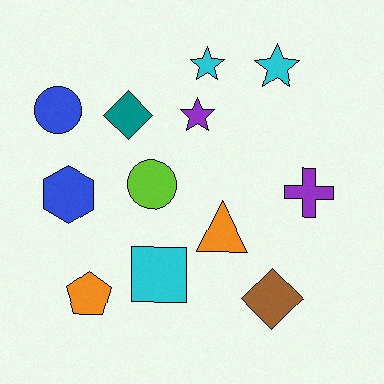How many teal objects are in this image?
There is 1 teal object.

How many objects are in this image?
There are 12 objects.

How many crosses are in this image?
There is 1 cross.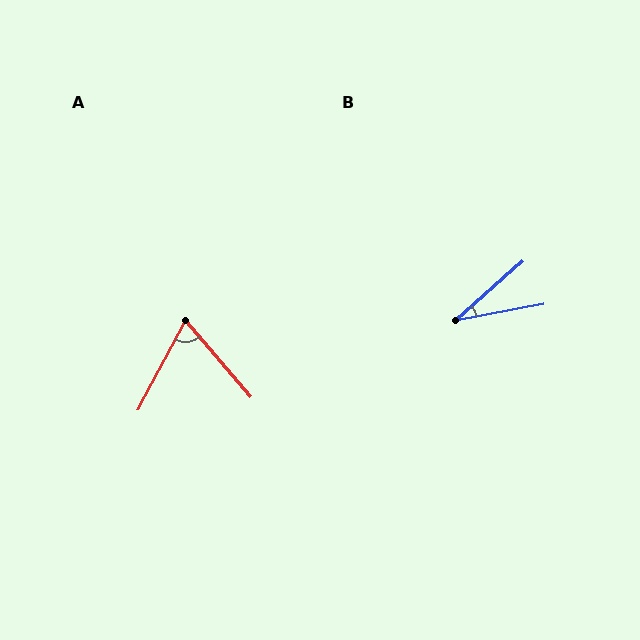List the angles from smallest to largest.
B (31°), A (69°).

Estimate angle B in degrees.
Approximately 31 degrees.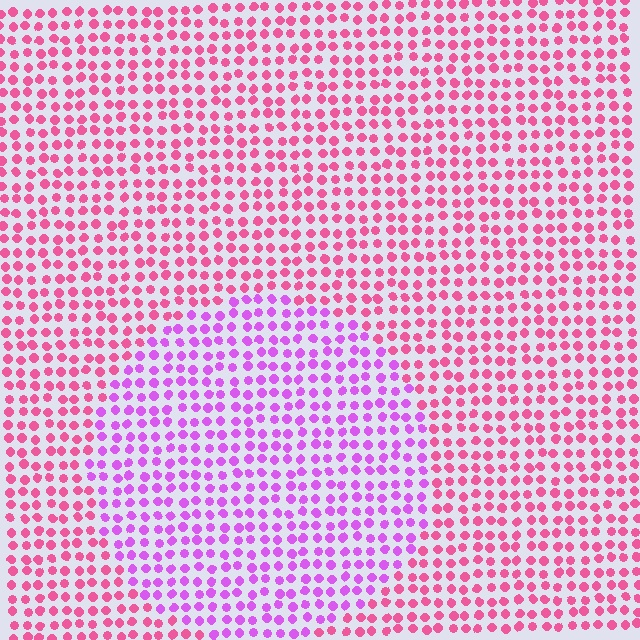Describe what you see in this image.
The image is filled with small pink elements in a uniform arrangement. A circle-shaped region is visible where the elements are tinted to a slightly different hue, forming a subtle color boundary.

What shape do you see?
I see a circle.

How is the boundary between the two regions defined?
The boundary is defined purely by a slight shift in hue (about 41 degrees). Spacing, size, and orientation are identical on both sides.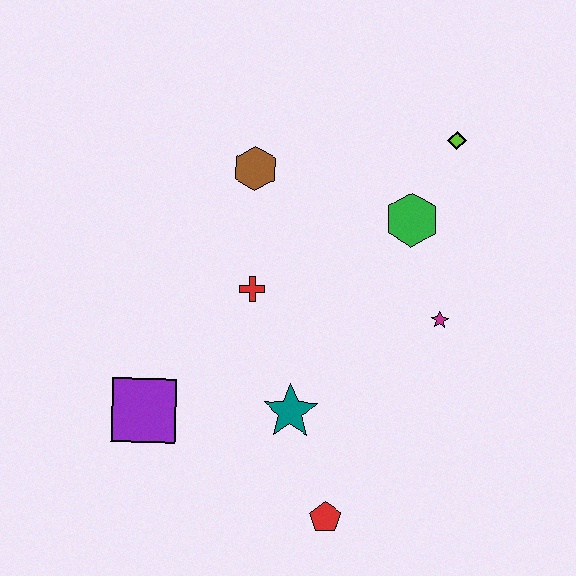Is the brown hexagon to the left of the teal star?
Yes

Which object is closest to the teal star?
The red pentagon is closest to the teal star.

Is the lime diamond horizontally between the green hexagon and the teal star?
No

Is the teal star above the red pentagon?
Yes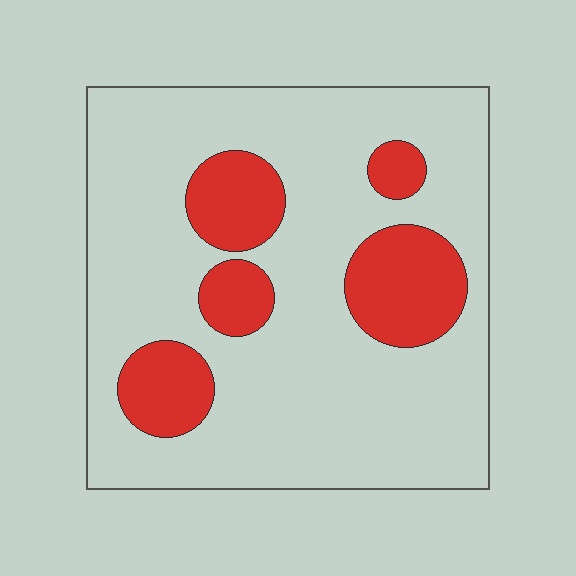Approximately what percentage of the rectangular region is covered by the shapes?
Approximately 20%.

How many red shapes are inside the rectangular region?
5.